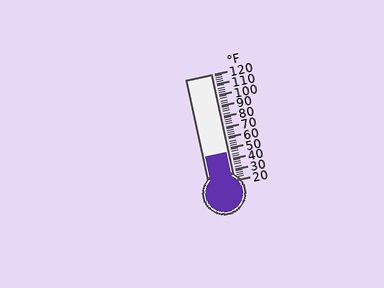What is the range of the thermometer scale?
The thermometer scale ranges from 20°F to 120°F.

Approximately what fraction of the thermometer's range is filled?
The thermometer is filled to approximately 25% of its range.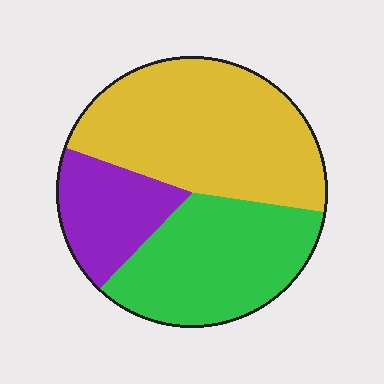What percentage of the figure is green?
Green covers 35% of the figure.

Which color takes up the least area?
Purple, at roughly 20%.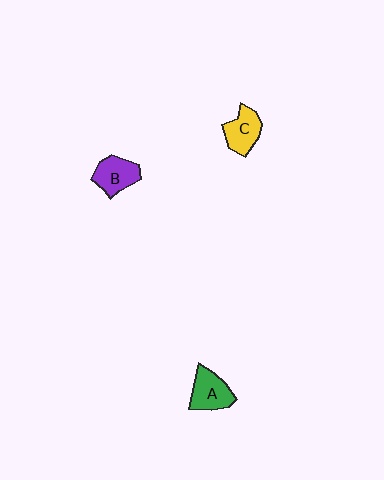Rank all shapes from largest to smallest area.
From largest to smallest: A (green), B (purple), C (yellow).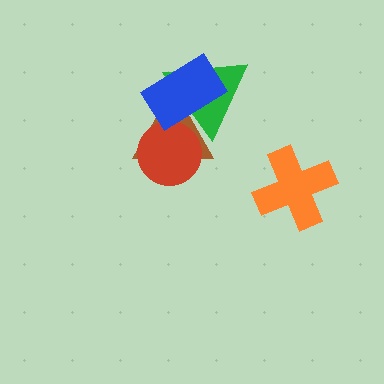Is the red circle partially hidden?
No, no other shape covers it.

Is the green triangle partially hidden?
Yes, it is partially covered by another shape.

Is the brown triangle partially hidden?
Yes, it is partially covered by another shape.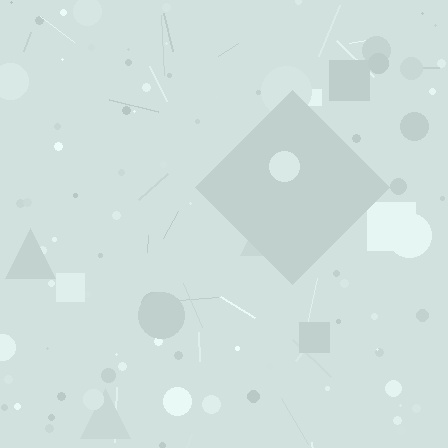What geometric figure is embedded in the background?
A diamond is embedded in the background.